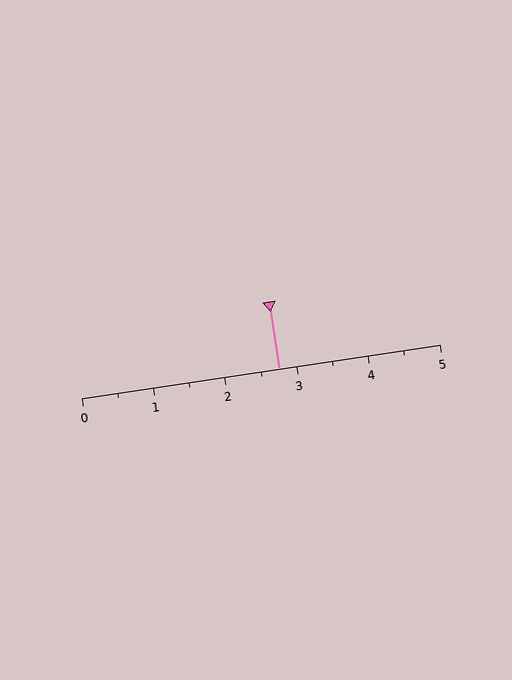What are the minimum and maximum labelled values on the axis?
The axis runs from 0 to 5.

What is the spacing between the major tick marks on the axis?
The major ticks are spaced 1 apart.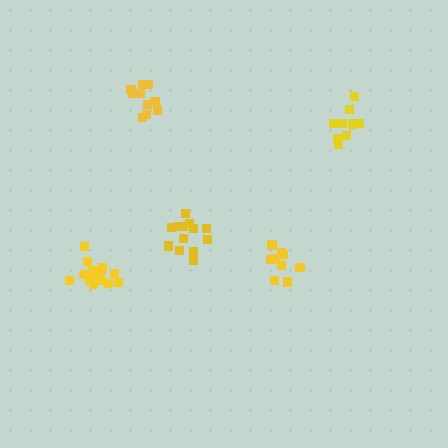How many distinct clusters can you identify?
There are 5 distinct clusters.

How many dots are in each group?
Group 1: 13 dots, Group 2: 11 dots, Group 3: 10 dots, Group 4: 11 dots, Group 5: 15 dots (60 total).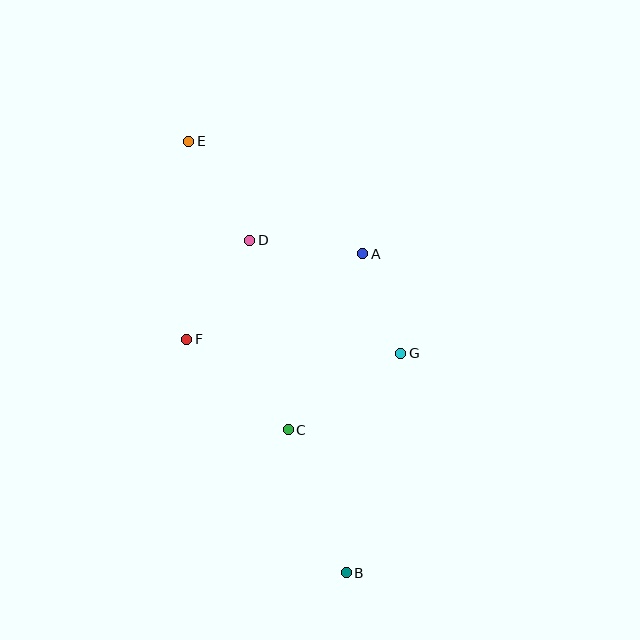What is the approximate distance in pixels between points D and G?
The distance between D and G is approximately 188 pixels.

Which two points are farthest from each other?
Points B and E are farthest from each other.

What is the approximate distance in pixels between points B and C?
The distance between B and C is approximately 155 pixels.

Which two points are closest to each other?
Points A and G are closest to each other.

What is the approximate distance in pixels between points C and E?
The distance between C and E is approximately 305 pixels.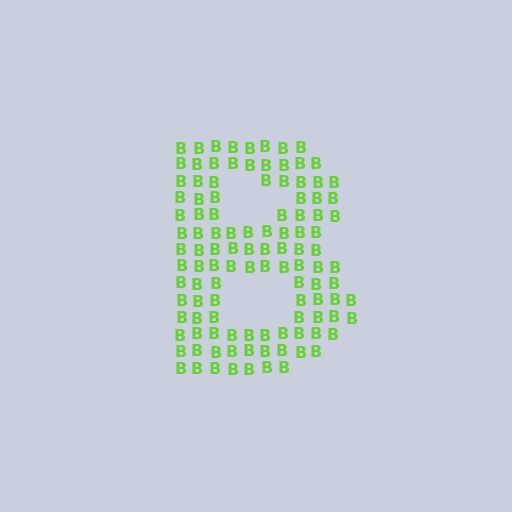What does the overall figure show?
The overall figure shows the letter B.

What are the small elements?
The small elements are letter B's.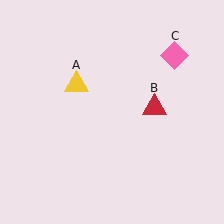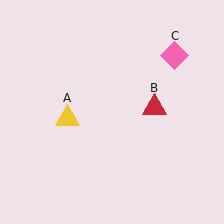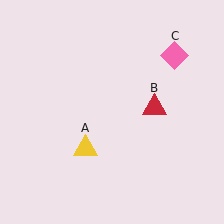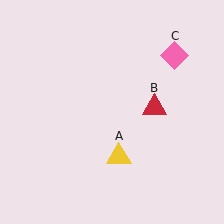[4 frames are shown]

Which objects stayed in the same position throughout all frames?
Red triangle (object B) and pink diamond (object C) remained stationary.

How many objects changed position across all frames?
1 object changed position: yellow triangle (object A).